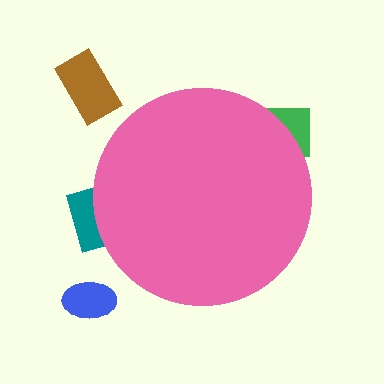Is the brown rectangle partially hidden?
No, the brown rectangle is fully visible.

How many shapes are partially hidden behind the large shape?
2 shapes are partially hidden.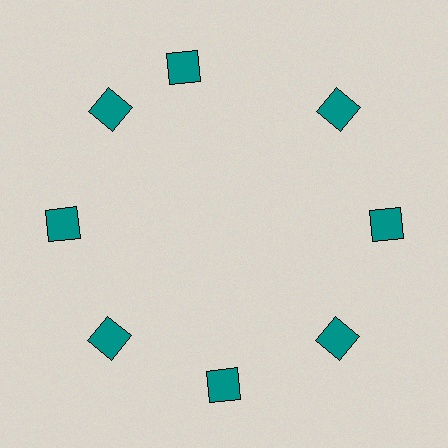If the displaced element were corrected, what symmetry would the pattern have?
It would have 8-fold rotational symmetry — the pattern would map onto itself every 45 degrees.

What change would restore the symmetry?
The symmetry would be restored by rotating it back into even spacing with its neighbors so that all 8 squares sit at equal angles and equal distance from the center.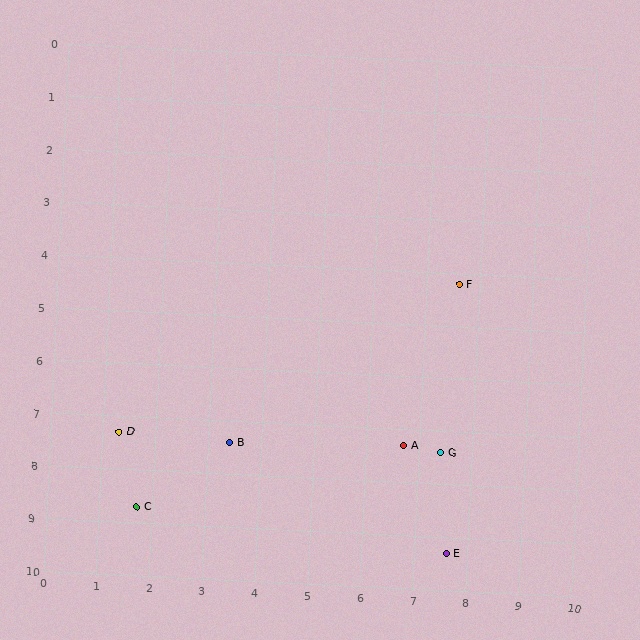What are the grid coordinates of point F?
Point F is at approximately (7.6, 4.2).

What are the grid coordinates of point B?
Point B is at approximately (3.4, 7.4).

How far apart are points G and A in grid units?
Points G and A are about 0.7 grid units apart.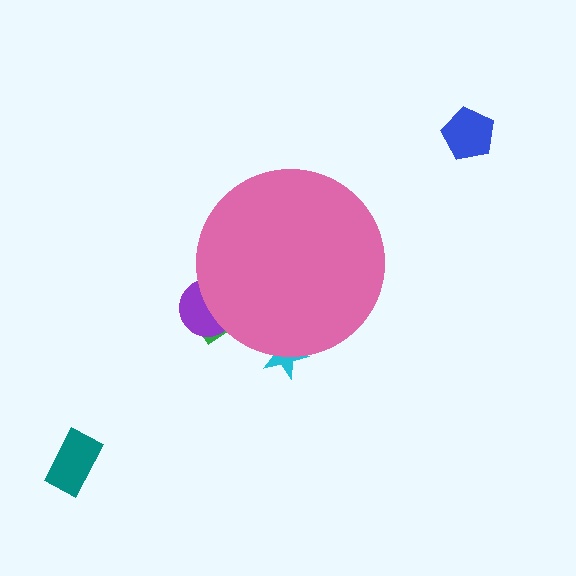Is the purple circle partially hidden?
Yes, the purple circle is partially hidden behind the pink circle.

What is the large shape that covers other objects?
A pink circle.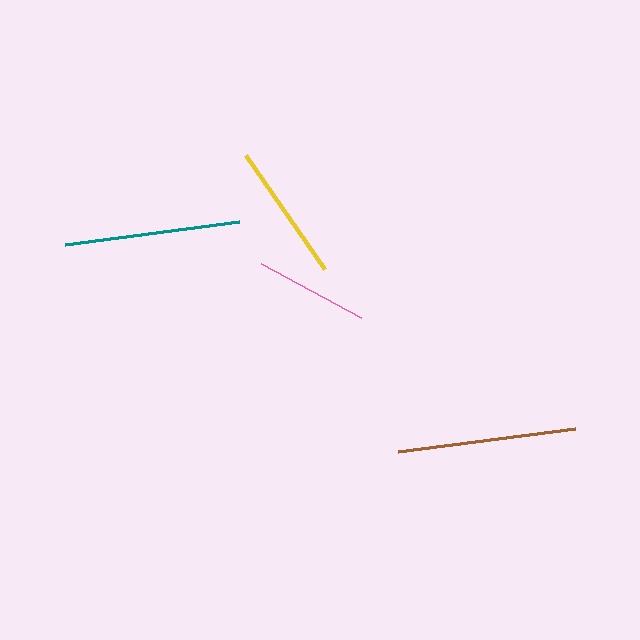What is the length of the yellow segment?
The yellow segment is approximately 139 pixels long.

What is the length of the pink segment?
The pink segment is approximately 113 pixels long.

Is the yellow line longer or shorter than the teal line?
The teal line is longer than the yellow line.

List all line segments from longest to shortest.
From longest to shortest: brown, teal, yellow, pink.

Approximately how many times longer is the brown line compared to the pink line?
The brown line is approximately 1.6 times the length of the pink line.